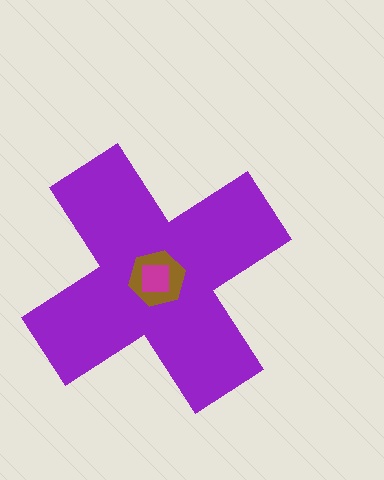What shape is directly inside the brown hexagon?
The magenta square.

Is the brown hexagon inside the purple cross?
Yes.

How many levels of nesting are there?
3.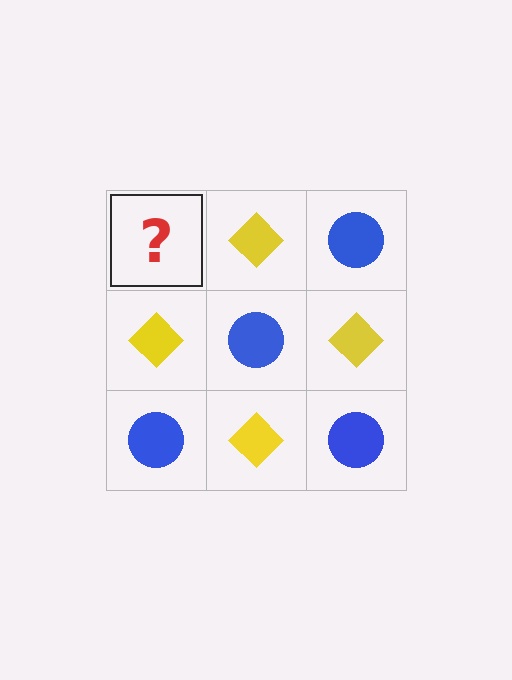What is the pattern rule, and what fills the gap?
The rule is that it alternates blue circle and yellow diamond in a checkerboard pattern. The gap should be filled with a blue circle.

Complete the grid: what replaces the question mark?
The question mark should be replaced with a blue circle.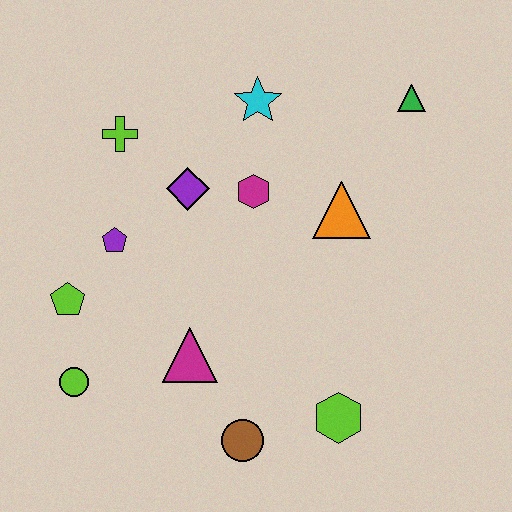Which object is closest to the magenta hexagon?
The purple diamond is closest to the magenta hexagon.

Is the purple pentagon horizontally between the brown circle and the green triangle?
No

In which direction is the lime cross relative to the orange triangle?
The lime cross is to the left of the orange triangle.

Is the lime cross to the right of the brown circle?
No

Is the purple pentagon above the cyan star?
No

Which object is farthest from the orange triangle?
The lime circle is farthest from the orange triangle.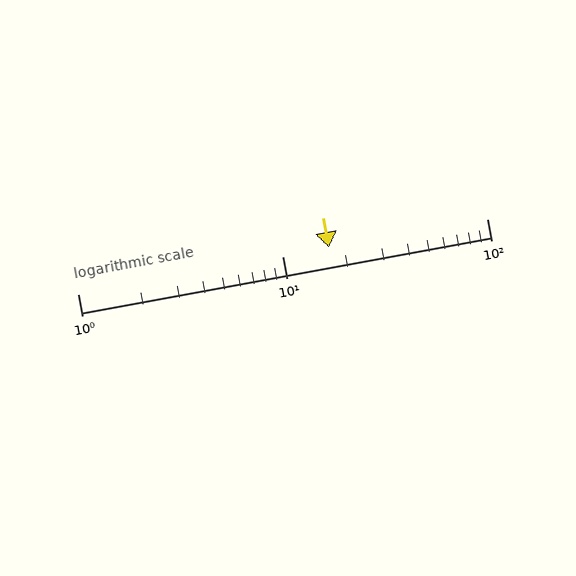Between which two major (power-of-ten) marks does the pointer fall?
The pointer is between 10 and 100.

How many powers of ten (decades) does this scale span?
The scale spans 2 decades, from 1 to 100.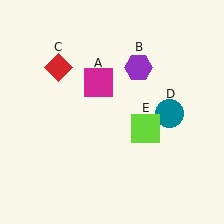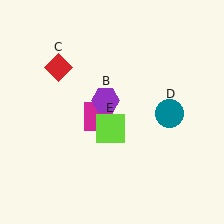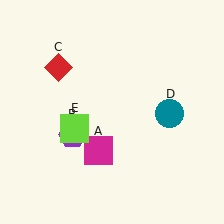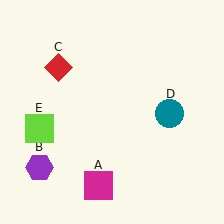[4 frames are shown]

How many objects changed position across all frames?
3 objects changed position: magenta square (object A), purple hexagon (object B), lime square (object E).